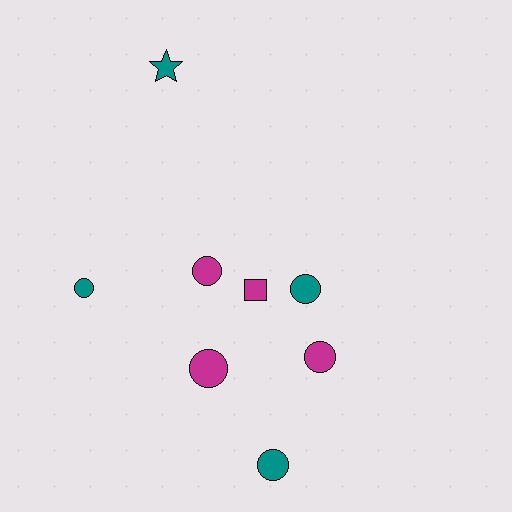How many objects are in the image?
There are 8 objects.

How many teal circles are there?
There are 3 teal circles.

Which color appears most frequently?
Teal, with 4 objects.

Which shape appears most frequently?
Circle, with 6 objects.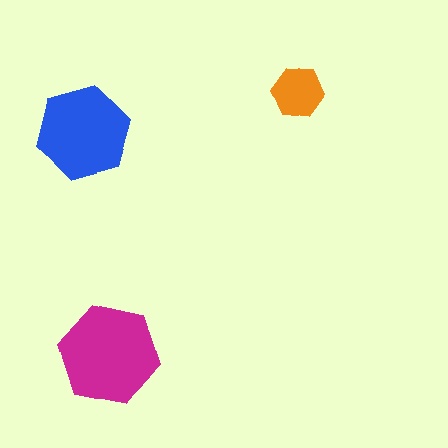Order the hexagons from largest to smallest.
the magenta one, the blue one, the orange one.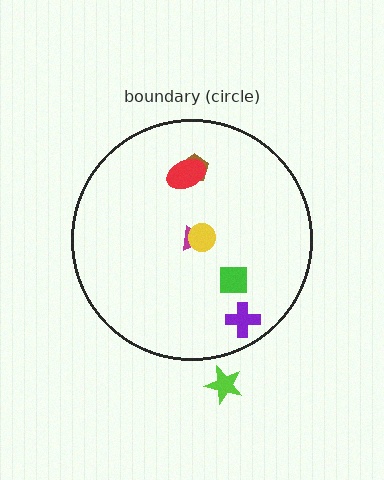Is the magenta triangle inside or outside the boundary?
Inside.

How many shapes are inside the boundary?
6 inside, 1 outside.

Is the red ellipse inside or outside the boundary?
Inside.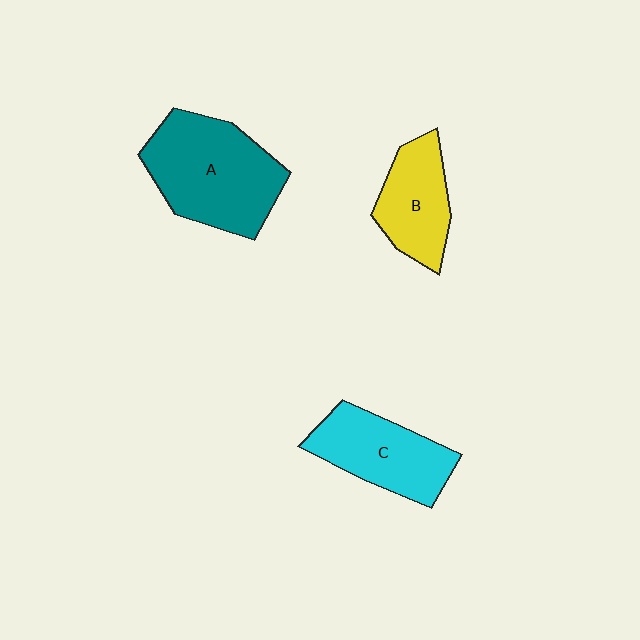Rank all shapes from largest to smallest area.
From largest to smallest: A (teal), C (cyan), B (yellow).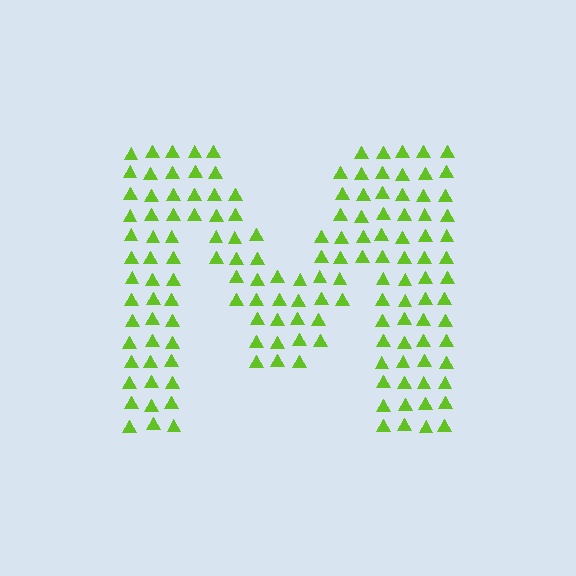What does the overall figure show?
The overall figure shows the letter M.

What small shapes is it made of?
It is made of small triangles.